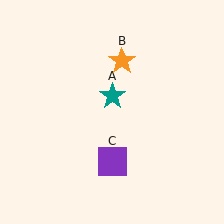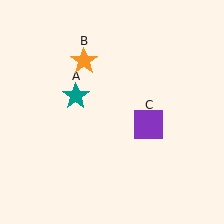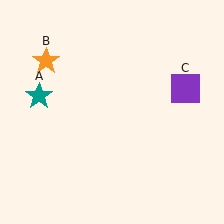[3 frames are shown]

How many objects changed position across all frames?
3 objects changed position: teal star (object A), orange star (object B), purple square (object C).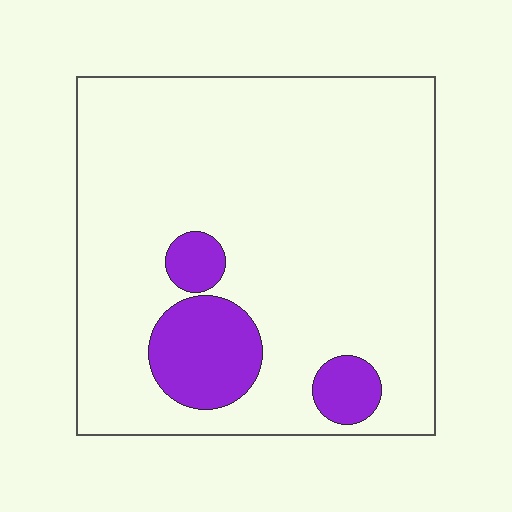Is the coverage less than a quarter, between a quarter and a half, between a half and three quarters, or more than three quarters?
Less than a quarter.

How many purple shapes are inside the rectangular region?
3.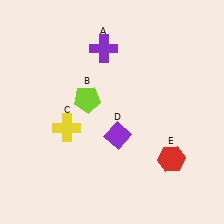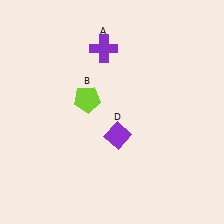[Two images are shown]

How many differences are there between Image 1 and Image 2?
There are 2 differences between the two images.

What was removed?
The red hexagon (E), the yellow cross (C) were removed in Image 2.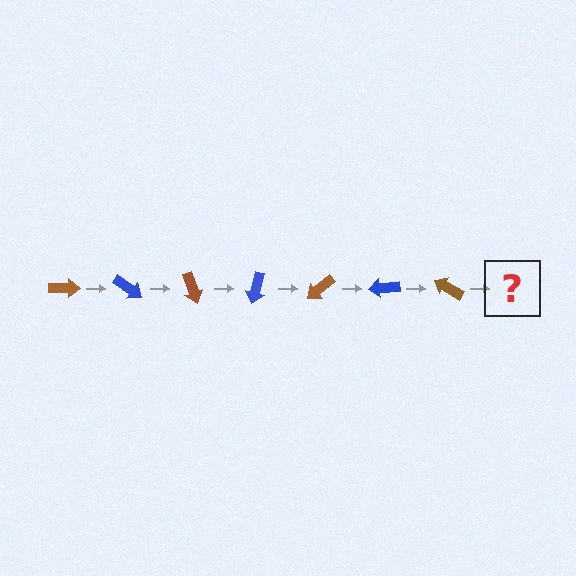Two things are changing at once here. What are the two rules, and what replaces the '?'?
The two rules are that it rotates 35 degrees each step and the color cycles through brown and blue. The '?' should be a blue arrow, rotated 245 degrees from the start.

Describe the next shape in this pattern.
It should be a blue arrow, rotated 245 degrees from the start.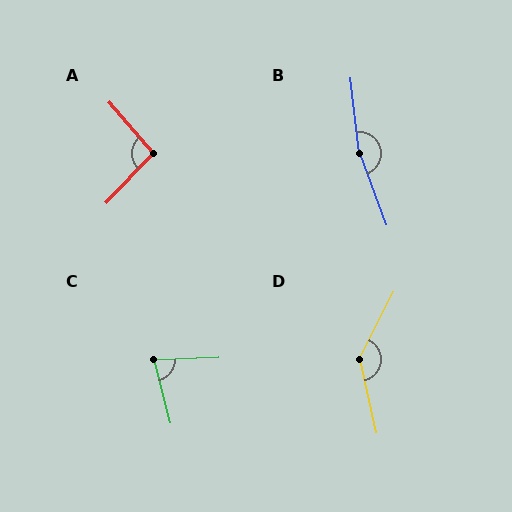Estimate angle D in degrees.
Approximately 140 degrees.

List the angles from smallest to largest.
C (77°), A (95°), D (140°), B (166°).